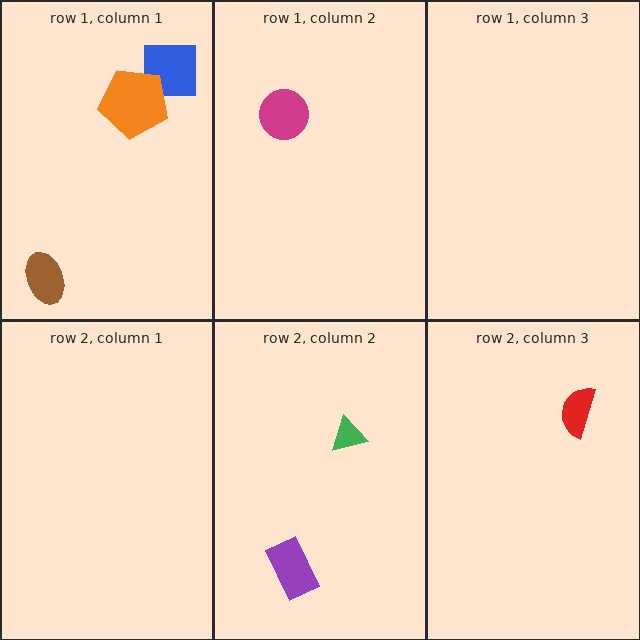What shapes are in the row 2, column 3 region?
The red semicircle.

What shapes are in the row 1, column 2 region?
The magenta circle.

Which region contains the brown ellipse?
The row 1, column 1 region.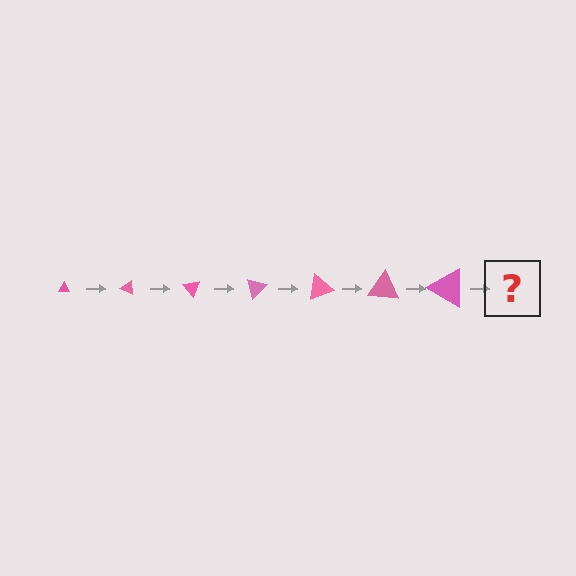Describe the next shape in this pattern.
It should be a triangle, larger than the previous one and rotated 175 degrees from the start.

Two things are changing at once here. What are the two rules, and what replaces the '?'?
The two rules are that the triangle grows larger each step and it rotates 25 degrees each step. The '?' should be a triangle, larger than the previous one and rotated 175 degrees from the start.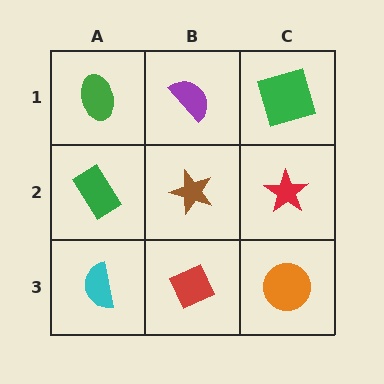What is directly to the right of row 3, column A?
A red diamond.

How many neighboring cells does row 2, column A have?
3.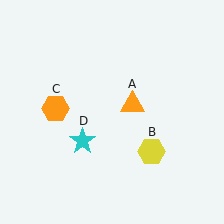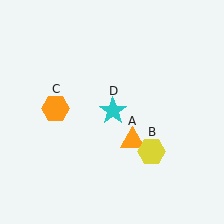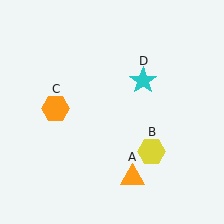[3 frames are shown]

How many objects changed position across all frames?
2 objects changed position: orange triangle (object A), cyan star (object D).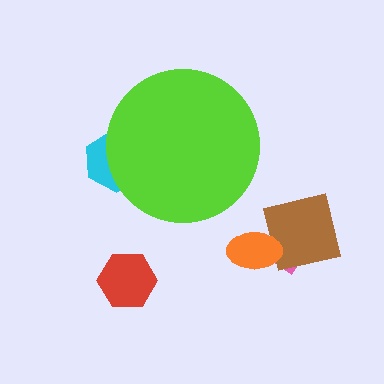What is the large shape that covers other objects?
A lime circle.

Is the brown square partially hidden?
No, the brown square is fully visible.